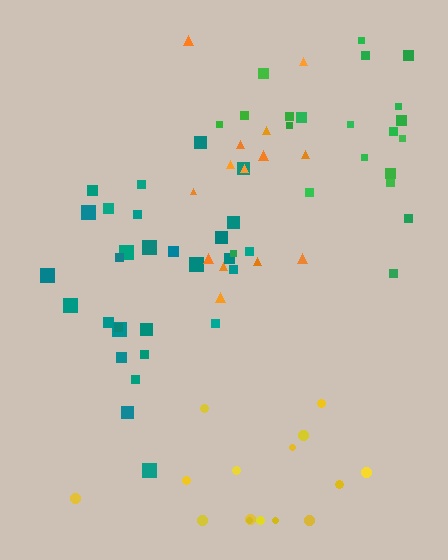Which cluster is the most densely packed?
Teal.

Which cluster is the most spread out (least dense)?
Yellow.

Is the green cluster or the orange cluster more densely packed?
Green.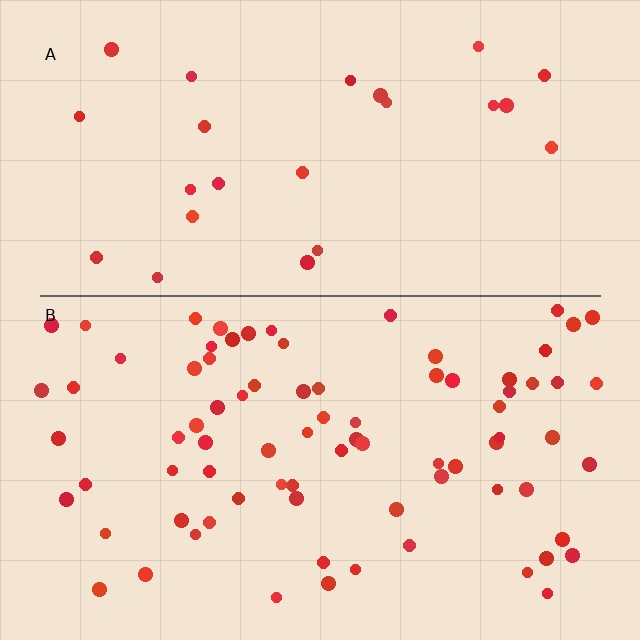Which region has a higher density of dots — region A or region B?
B (the bottom).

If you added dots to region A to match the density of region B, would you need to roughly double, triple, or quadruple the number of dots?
Approximately triple.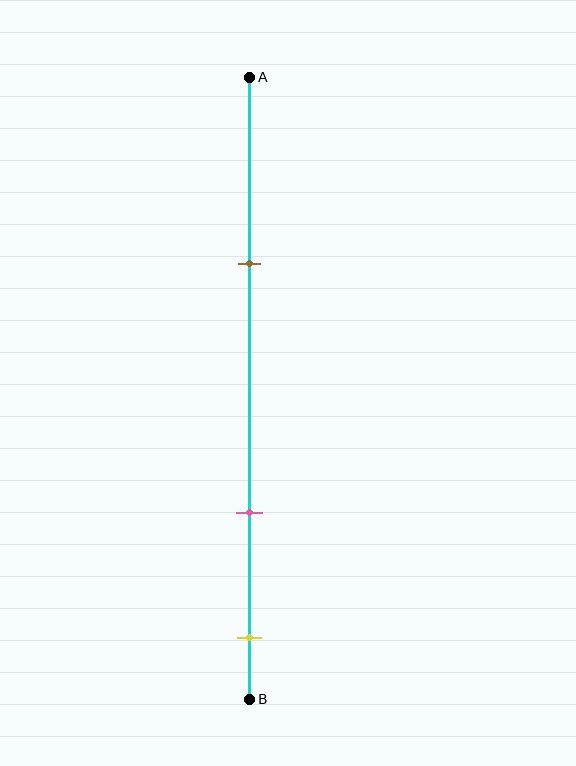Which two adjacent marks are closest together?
The pink and yellow marks are the closest adjacent pair.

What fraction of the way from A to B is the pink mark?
The pink mark is approximately 70% (0.7) of the way from A to B.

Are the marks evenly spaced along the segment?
No, the marks are not evenly spaced.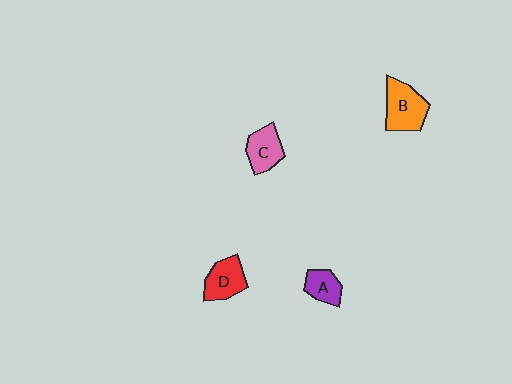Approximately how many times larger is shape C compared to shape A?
Approximately 1.3 times.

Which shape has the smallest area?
Shape A (purple).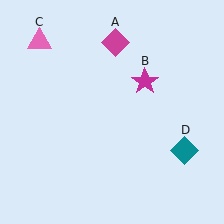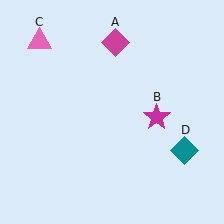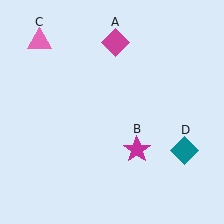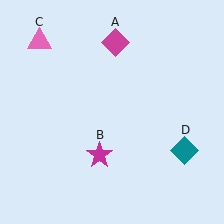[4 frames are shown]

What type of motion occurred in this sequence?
The magenta star (object B) rotated clockwise around the center of the scene.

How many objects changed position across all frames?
1 object changed position: magenta star (object B).